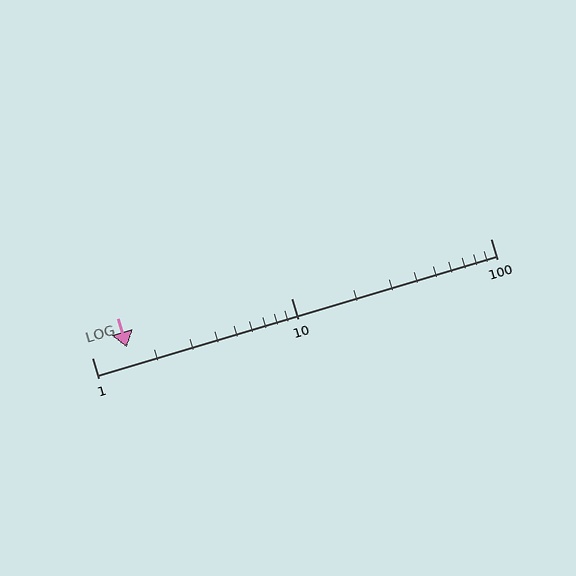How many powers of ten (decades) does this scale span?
The scale spans 2 decades, from 1 to 100.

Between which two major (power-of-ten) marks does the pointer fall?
The pointer is between 1 and 10.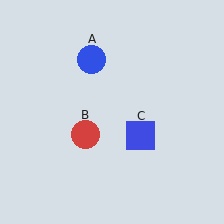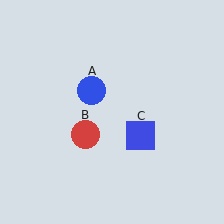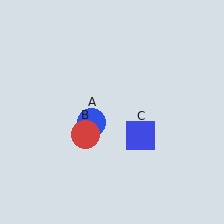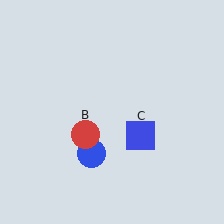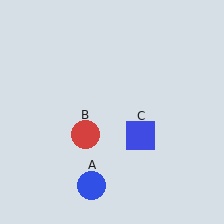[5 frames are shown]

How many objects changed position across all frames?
1 object changed position: blue circle (object A).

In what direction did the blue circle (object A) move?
The blue circle (object A) moved down.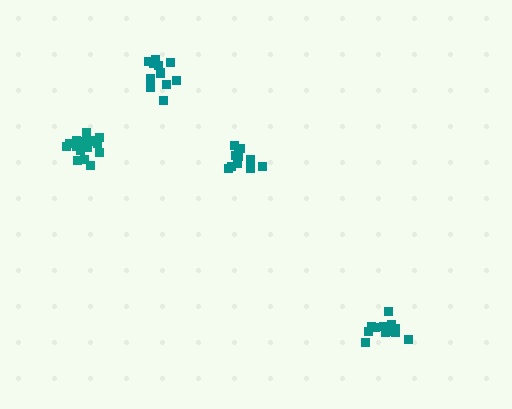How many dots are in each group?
Group 1: 14 dots, Group 2: 11 dots, Group 3: 17 dots, Group 4: 12 dots (54 total).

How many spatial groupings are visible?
There are 4 spatial groupings.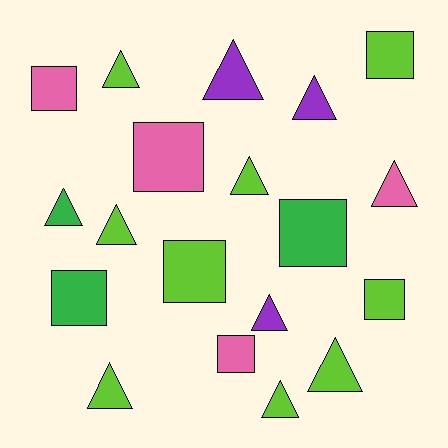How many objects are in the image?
There are 19 objects.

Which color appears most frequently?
Lime, with 9 objects.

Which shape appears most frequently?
Triangle, with 11 objects.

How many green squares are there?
There are 2 green squares.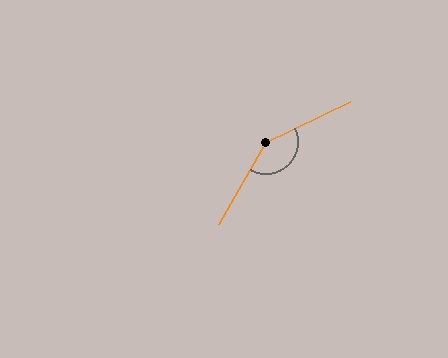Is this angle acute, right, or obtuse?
It is obtuse.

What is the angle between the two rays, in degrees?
Approximately 146 degrees.